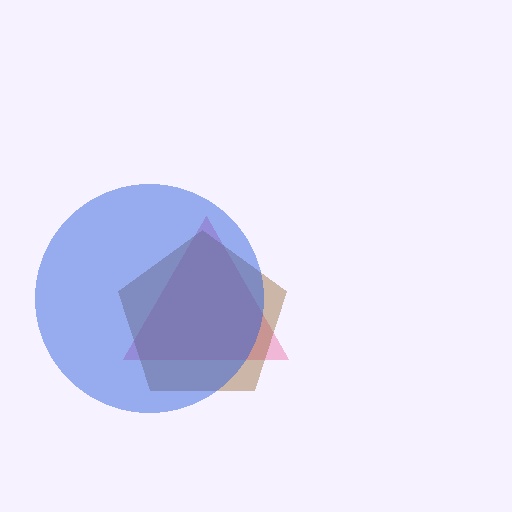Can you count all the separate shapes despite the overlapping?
Yes, there are 3 separate shapes.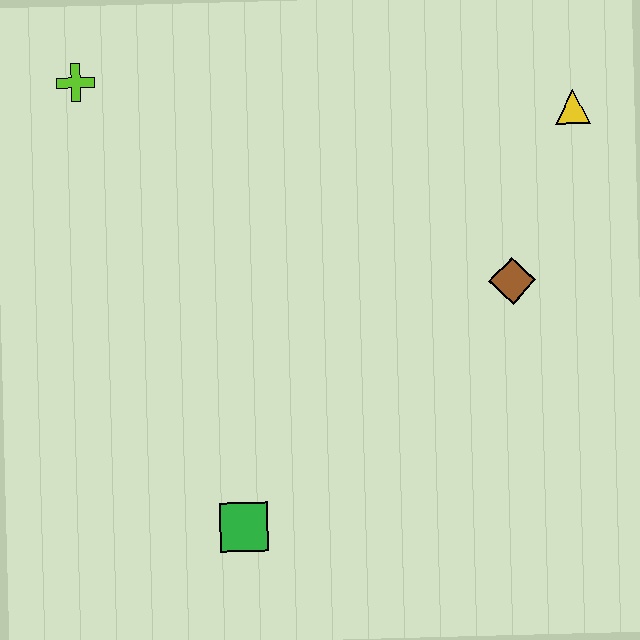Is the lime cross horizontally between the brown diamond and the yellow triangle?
No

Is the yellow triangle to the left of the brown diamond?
No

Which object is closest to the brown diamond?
The yellow triangle is closest to the brown diamond.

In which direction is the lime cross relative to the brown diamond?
The lime cross is to the left of the brown diamond.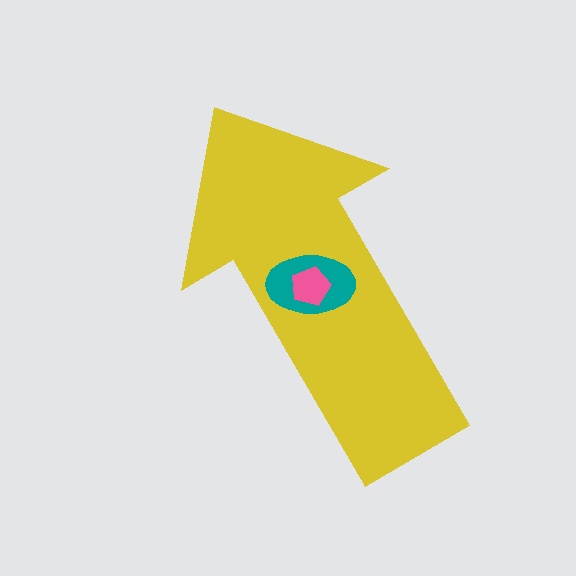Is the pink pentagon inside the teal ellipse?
Yes.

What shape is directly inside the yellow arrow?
The teal ellipse.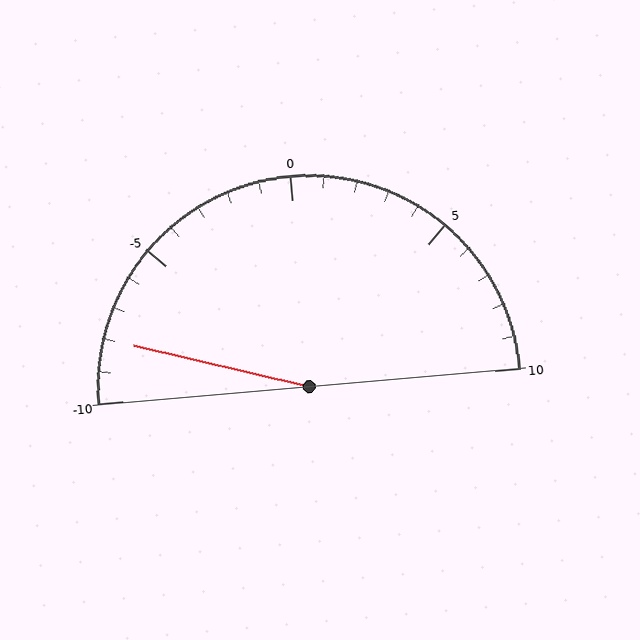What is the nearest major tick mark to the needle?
The nearest major tick mark is -10.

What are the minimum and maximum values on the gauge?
The gauge ranges from -10 to 10.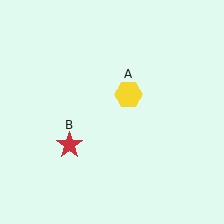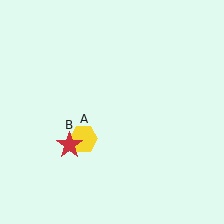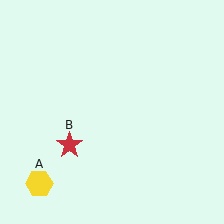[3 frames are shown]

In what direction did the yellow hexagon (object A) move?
The yellow hexagon (object A) moved down and to the left.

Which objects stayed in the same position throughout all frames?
Red star (object B) remained stationary.